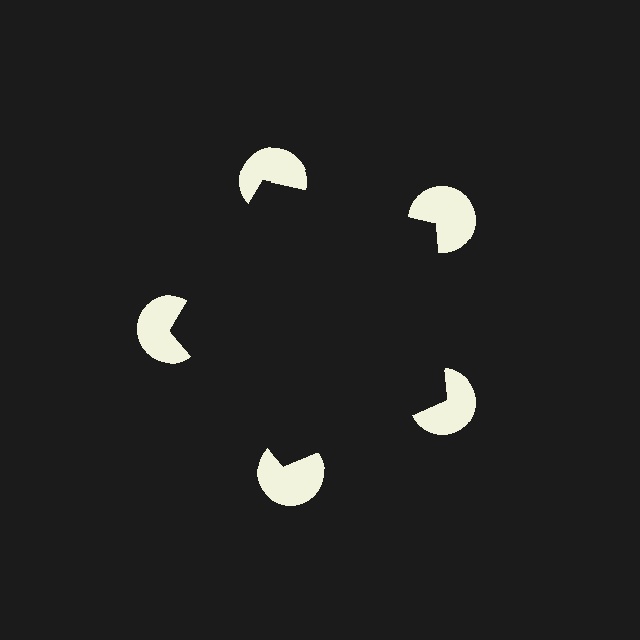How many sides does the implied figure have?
5 sides.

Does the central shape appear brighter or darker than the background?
It typically appears slightly darker than the background, even though no actual brightness change is drawn.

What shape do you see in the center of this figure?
An illusory pentagon — its edges are inferred from the aligned wedge cuts in the pac-man discs, not physically drawn.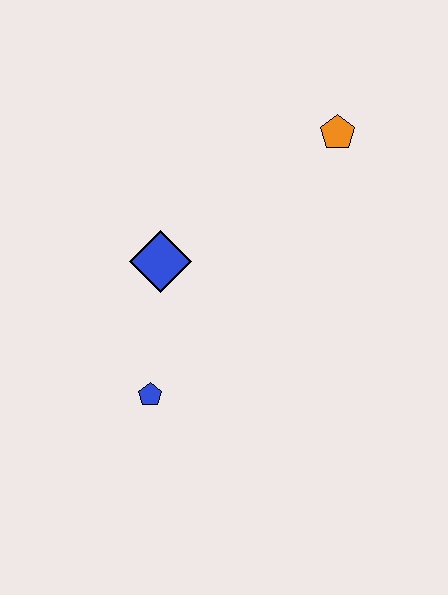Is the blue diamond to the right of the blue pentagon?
Yes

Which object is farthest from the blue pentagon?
The orange pentagon is farthest from the blue pentagon.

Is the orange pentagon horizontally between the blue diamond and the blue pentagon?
No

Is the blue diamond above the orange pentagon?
No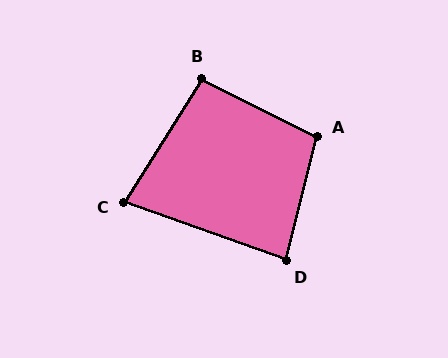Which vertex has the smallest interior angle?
C, at approximately 77 degrees.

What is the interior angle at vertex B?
Approximately 95 degrees (obtuse).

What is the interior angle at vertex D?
Approximately 85 degrees (acute).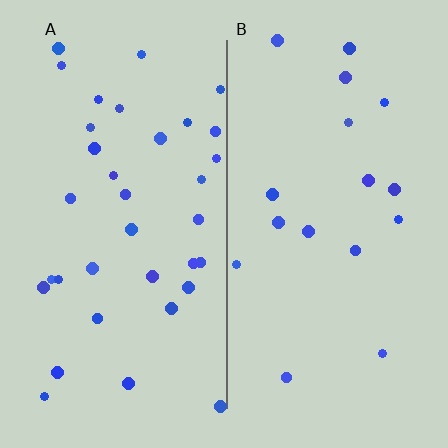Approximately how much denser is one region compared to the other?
Approximately 2.1× — region A over region B.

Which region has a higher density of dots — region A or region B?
A (the left).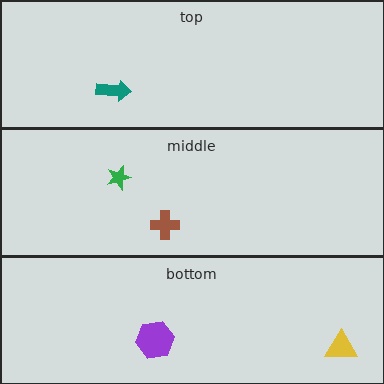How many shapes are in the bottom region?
2.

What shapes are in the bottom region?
The purple hexagon, the yellow triangle.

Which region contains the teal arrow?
The top region.